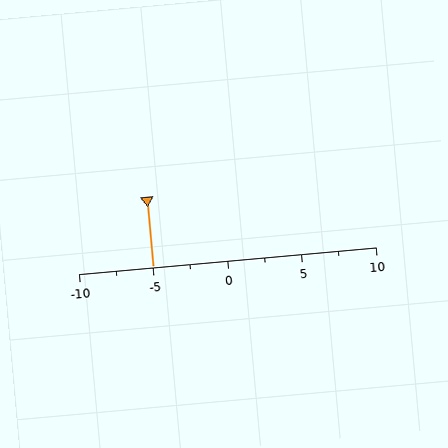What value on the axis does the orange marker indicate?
The marker indicates approximately -5.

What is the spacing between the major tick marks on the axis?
The major ticks are spaced 5 apart.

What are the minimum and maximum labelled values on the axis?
The axis runs from -10 to 10.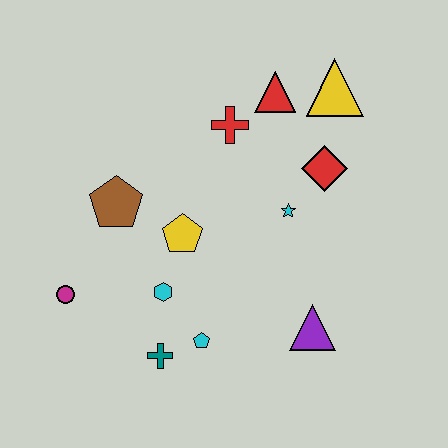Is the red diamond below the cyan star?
No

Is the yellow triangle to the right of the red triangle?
Yes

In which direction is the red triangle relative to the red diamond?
The red triangle is above the red diamond.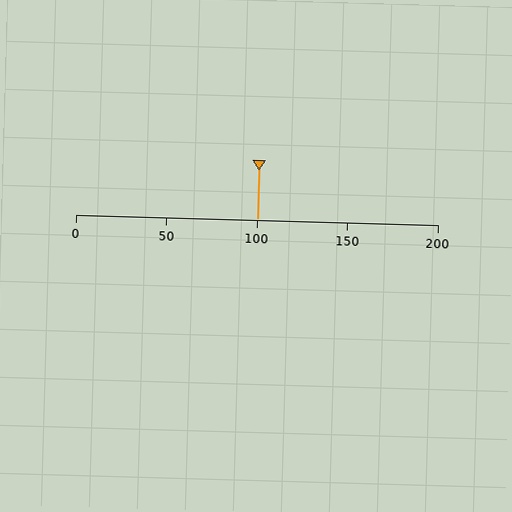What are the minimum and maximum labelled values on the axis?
The axis runs from 0 to 200.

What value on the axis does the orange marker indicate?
The marker indicates approximately 100.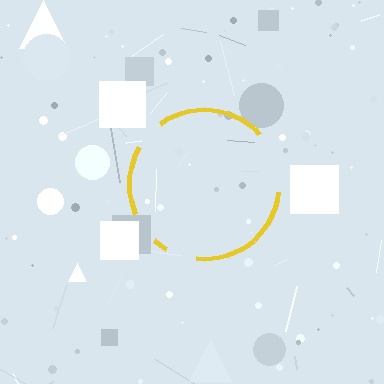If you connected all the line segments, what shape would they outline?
They would outline a circle.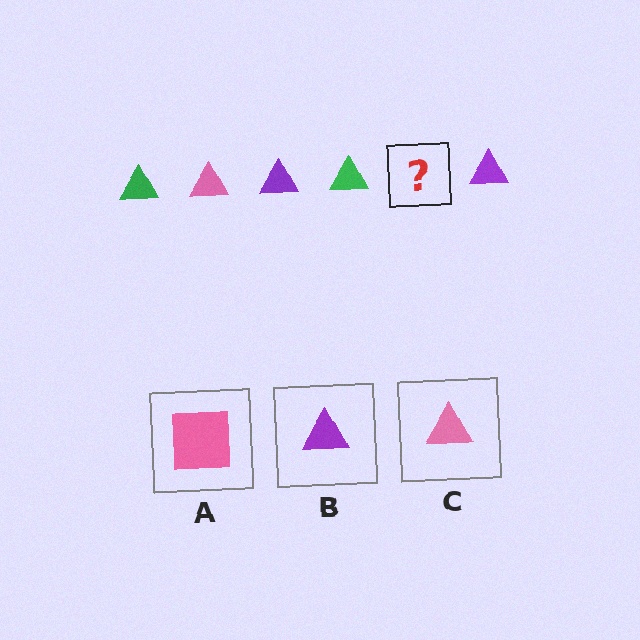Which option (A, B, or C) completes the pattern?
C.